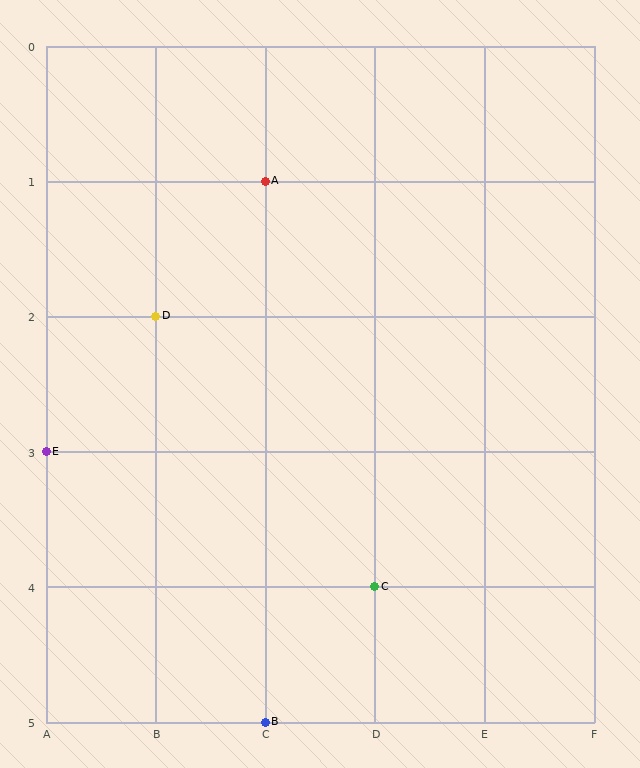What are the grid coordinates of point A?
Point A is at grid coordinates (C, 1).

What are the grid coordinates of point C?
Point C is at grid coordinates (D, 4).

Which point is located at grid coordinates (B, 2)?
Point D is at (B, 2).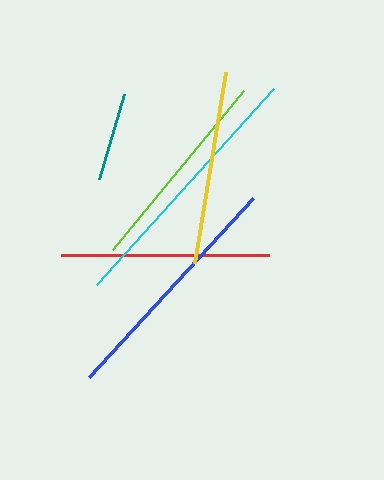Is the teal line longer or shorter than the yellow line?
The yellow line is longer than the teal line.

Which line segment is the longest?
The cyan line is the longest at approximately 264 pixels.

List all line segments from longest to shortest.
From longest to shortest: cyan, blue, red, lime, yellow, teal.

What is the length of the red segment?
The red segment is approximately 207 pixels long.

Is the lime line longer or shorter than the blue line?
The blue line is longer than the lime line.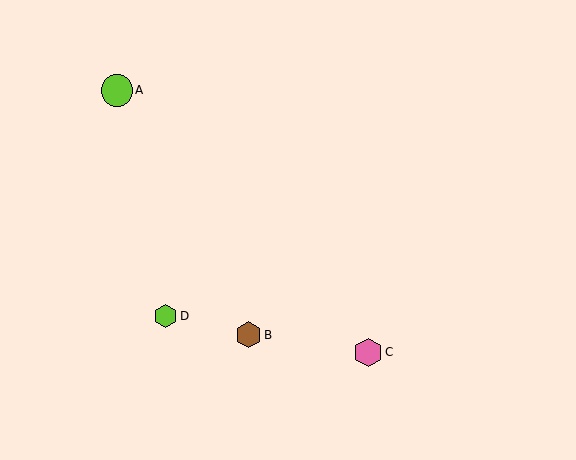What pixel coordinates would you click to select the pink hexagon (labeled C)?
Click at (368, 352) to select the pink hexagon C.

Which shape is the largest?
The lime circle (labeled A) is the largest.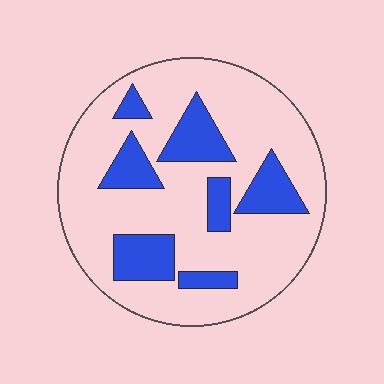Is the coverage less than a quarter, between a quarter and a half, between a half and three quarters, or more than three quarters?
Less than a quarter.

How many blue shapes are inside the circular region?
7.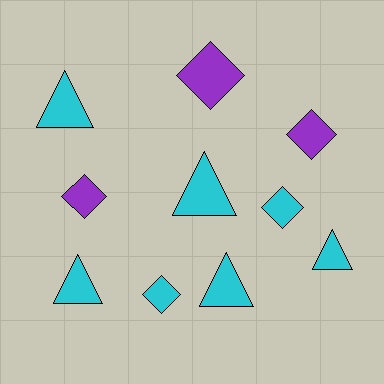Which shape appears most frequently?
Diamond, with 5 objects.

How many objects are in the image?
There are 10 objects.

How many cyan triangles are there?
There are 5 cyan triangles.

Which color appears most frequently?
Cyan, with 7 objects.